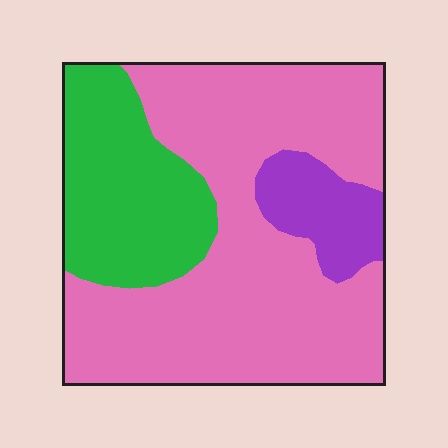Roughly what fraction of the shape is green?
Green covers 25% of the shape.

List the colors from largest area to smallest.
From largest to smallest: pink, green, purple.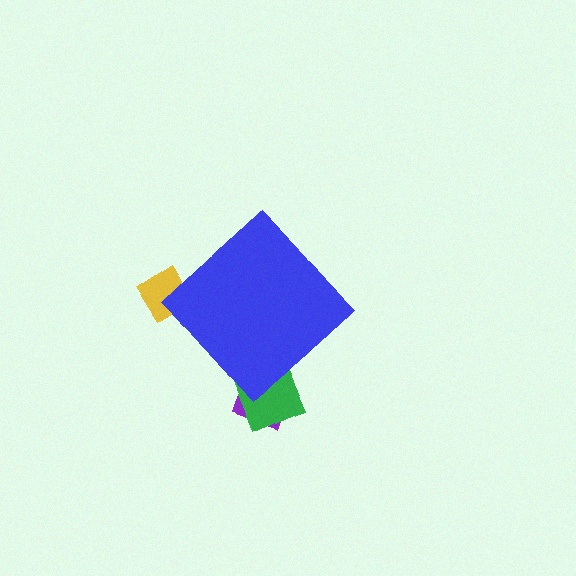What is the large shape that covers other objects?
A blue diamond.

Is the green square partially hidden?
Yes, the green square is partially hidden behind the blue diamond.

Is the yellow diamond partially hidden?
Yes, the yellow diamond is partially hidden behind the blue diamond.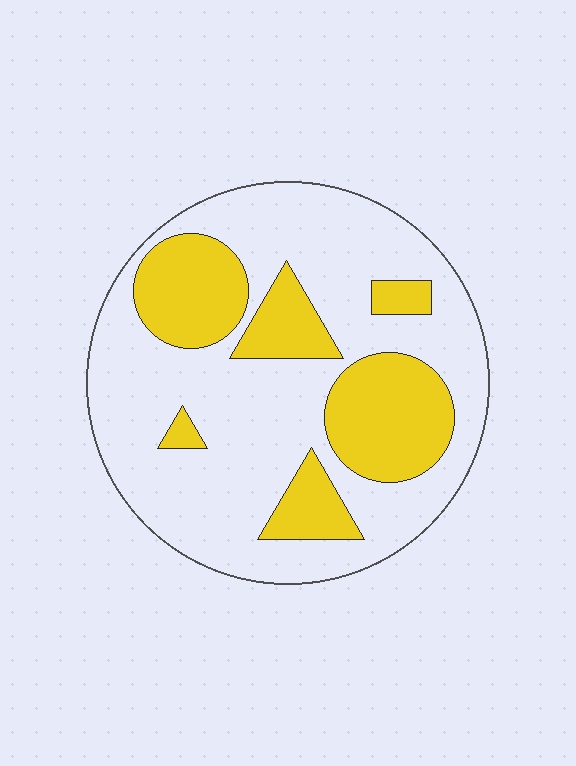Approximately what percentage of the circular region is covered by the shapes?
Approximately 30%.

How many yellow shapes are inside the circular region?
6.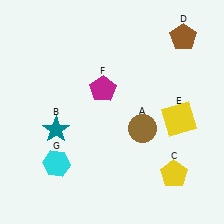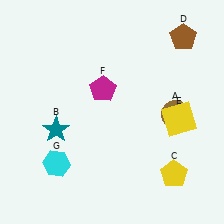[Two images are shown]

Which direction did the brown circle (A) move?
The brown circle (A) moved right.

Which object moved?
The brown circle (A) moved right.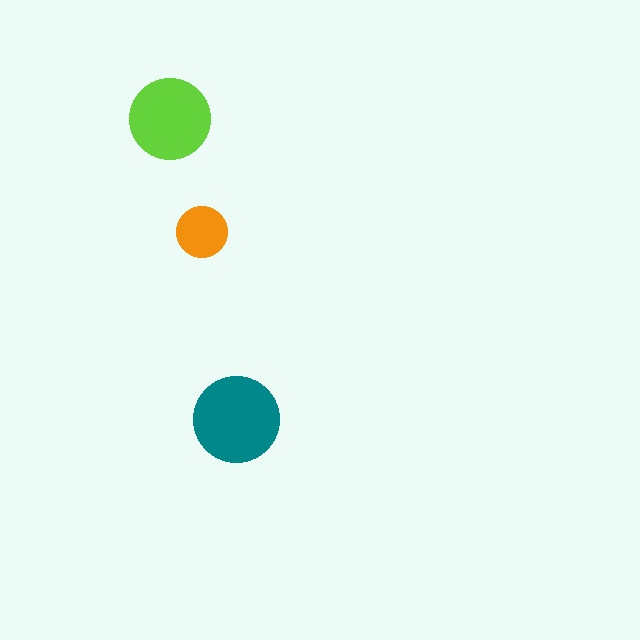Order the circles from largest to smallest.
the teal one, the lime one, the orange one.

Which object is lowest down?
The teal circle is bottommost.